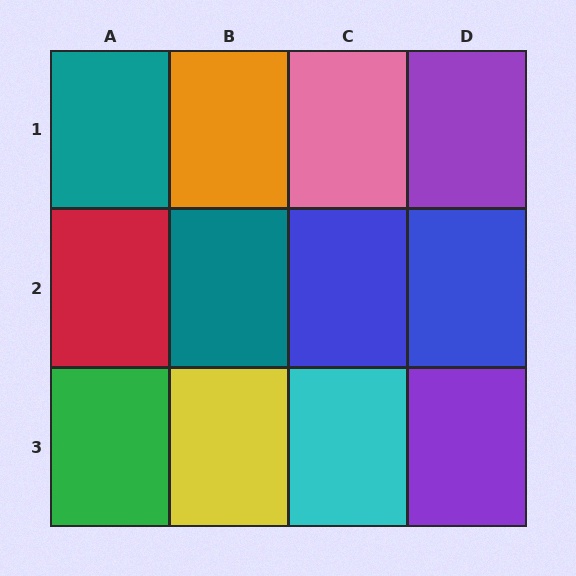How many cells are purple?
2 cells are purple.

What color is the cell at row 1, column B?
Orange.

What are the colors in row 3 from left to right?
Green, yellow, cyan, purple.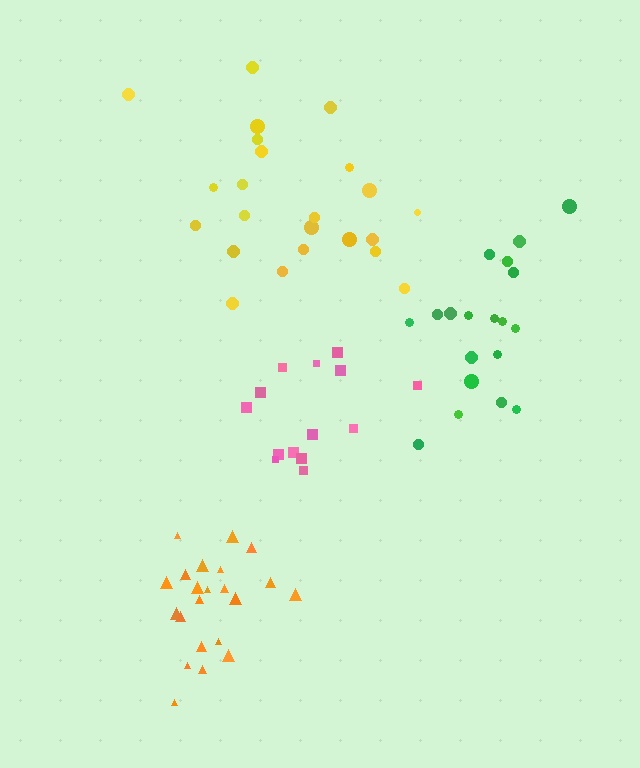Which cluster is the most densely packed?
Orange.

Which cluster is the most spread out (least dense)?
Yellow.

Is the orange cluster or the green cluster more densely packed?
Orange.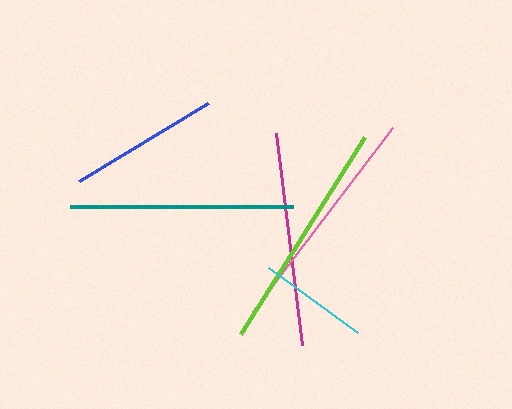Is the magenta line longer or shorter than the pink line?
The pink line is longer than the magenta line.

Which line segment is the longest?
The lime line is the longest at approximately 232 pixels.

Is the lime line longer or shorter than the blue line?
The lime line is longer than the blue line.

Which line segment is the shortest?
The cyan line is the shortest at approximately 111 pixels.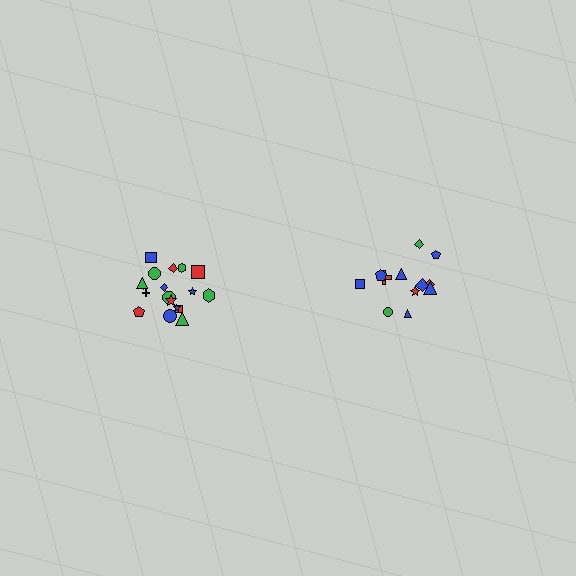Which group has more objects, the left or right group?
The left group.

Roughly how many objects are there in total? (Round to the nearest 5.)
Roughly 30 objects in total.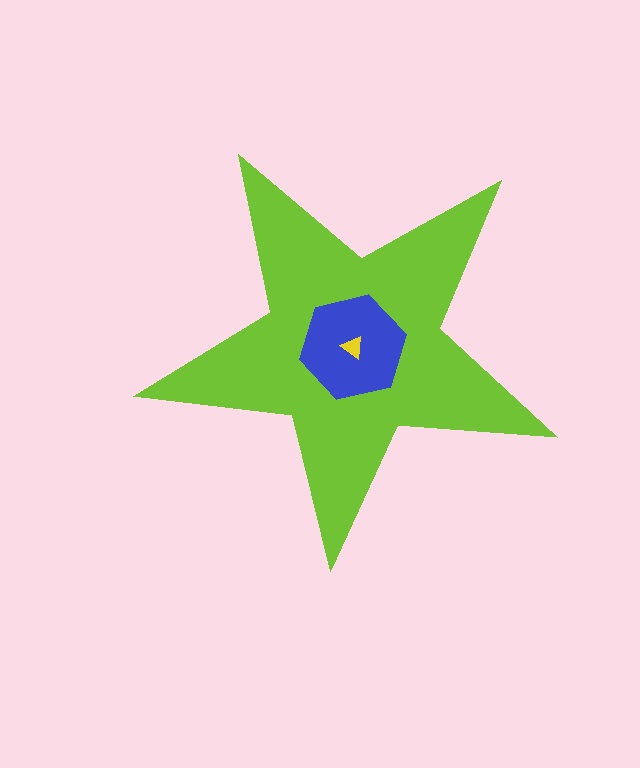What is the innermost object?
The yellow triangle.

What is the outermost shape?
The lime star.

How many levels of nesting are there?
3.